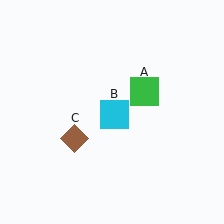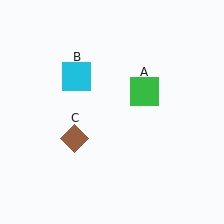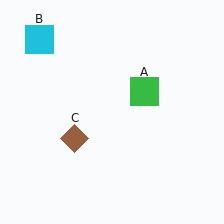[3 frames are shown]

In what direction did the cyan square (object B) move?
The cyan square (object B) moved up and to the left.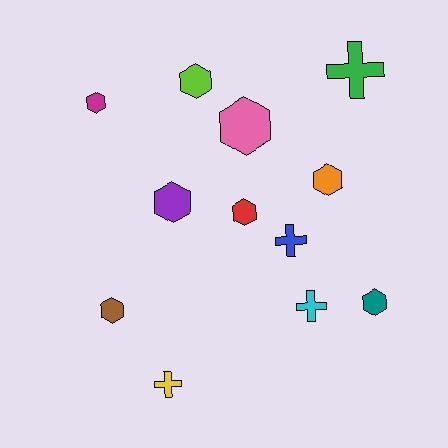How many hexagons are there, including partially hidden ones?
There are 8 hexagons.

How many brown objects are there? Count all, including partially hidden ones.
There is 1 brown object.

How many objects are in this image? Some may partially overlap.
There are 12 objects.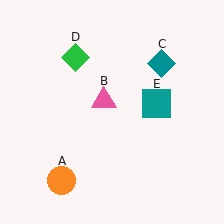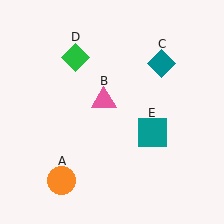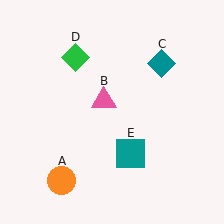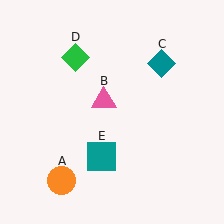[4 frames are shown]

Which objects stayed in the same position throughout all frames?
Orange circle (object A) and pink triangle (object B) and teal diamond (object C) and green diamond (object D) remained stationary.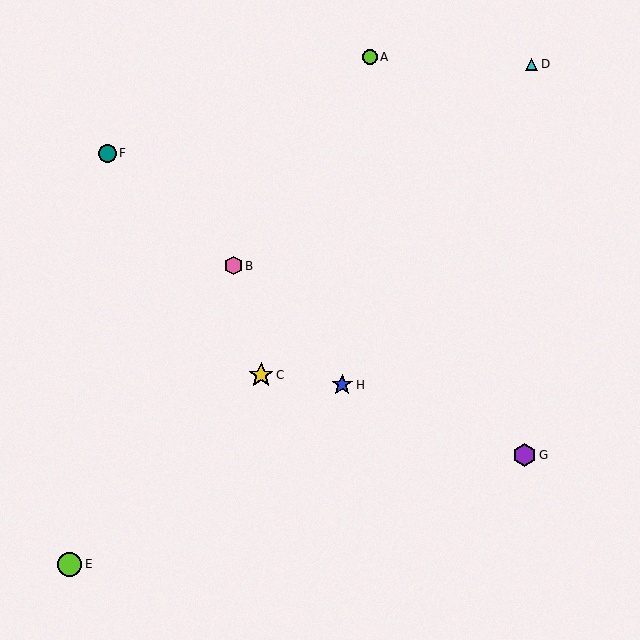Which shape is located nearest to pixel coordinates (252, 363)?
The yellow star (labeled C) at (261, 375) is nearest to that location.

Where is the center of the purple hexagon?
The center of the purple hexagon is at (524, 455).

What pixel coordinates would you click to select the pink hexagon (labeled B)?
Click at (233, 266) to select the pink hexagon B.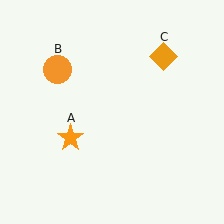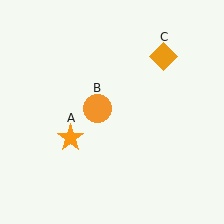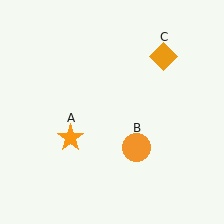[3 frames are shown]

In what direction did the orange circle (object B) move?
The orange circle (object B) moved down and to the right.